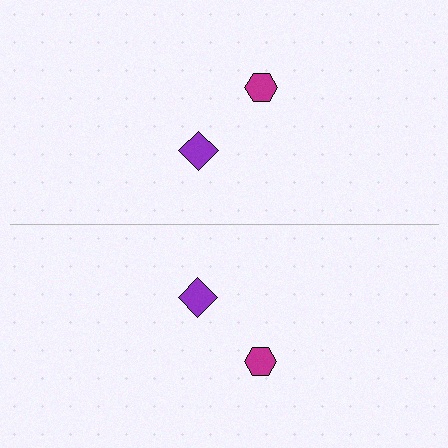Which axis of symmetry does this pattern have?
The pattern has a horizontal axis of symmetry running through the center of the image.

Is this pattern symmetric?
Yes, this pattern has bilateral (reflection) symmetry.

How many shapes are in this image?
There are 4 shapes in this image.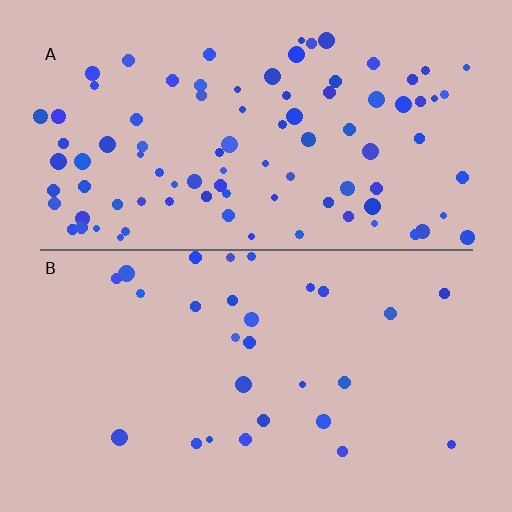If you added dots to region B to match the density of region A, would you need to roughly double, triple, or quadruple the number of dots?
Approximately triple.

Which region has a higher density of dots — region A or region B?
A (the top).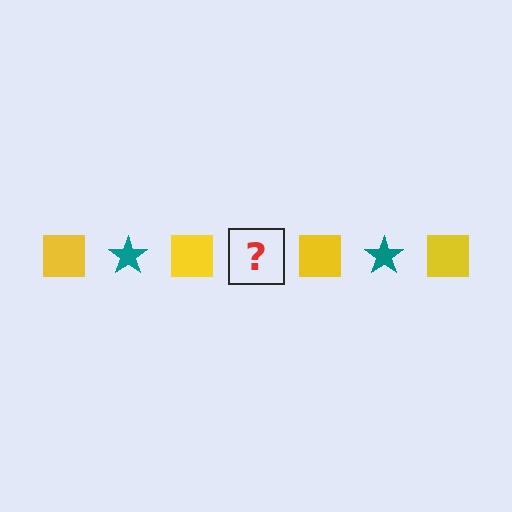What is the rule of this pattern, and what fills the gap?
The rule is that the pattern alternates between yellow square and teal star. The gap should be filled with a teal star.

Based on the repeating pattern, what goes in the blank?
The blank should be a teal star.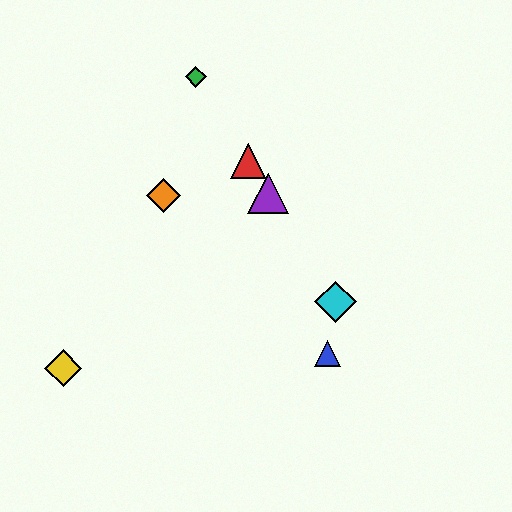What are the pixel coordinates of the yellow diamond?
The yellow diamond is at (63, 368).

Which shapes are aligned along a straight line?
The red triangle, the green diamond, the purple triangle, the cyan diamond are aligned along a straight line.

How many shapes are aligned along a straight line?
4 shapes (the red triangle, the green diamond, the purple triangle, the cyan diamond) are aligned along a straight line.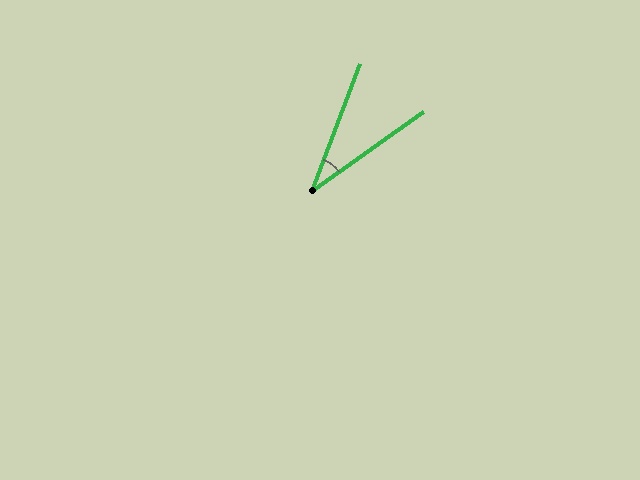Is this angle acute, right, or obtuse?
It is acute.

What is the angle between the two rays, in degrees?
Approximately 34 degrees.